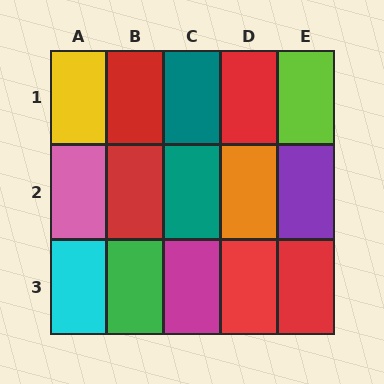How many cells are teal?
2 cells are teal.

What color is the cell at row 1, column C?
Teal.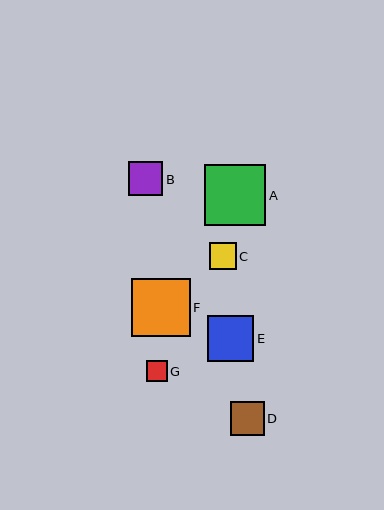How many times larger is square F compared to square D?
Square F is approximately 1.7 times the size of square D.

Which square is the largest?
Square A is the largest with a size of approximately 61 pixels.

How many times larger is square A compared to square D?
Square A is approximately 1.8 times the size of square D.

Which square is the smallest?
Square G is the smallest with a size of approximately 21 pixels.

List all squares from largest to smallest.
From largest to smallest: A, F, E, D, B, C, G.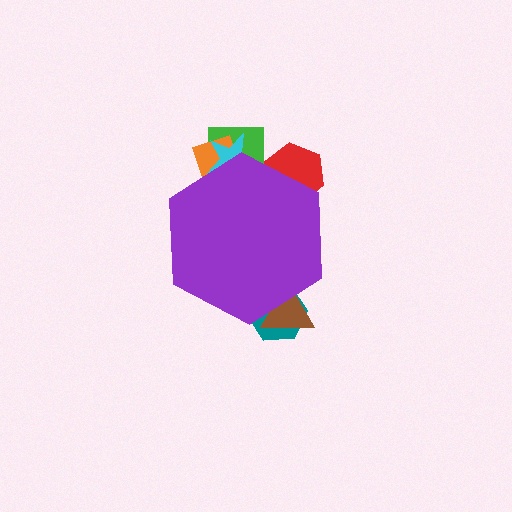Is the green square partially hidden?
Yes, the green square is partially hidden behind the purple hexagon.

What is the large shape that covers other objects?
A purple hexagon.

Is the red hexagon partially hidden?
Yes, the red hexagon is partially hidden behind the purple hexagon.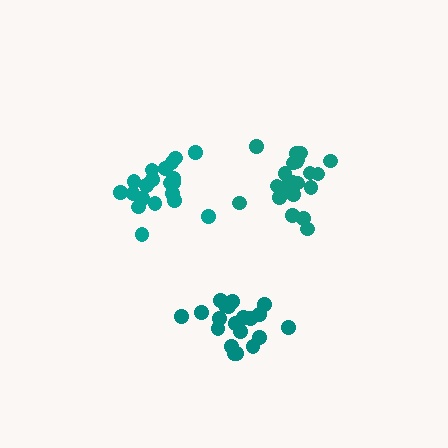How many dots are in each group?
Group 1: 20 dots, Group 2: 21 dots, Group 3: 21 dots (62 total).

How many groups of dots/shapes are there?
There are 3 groups.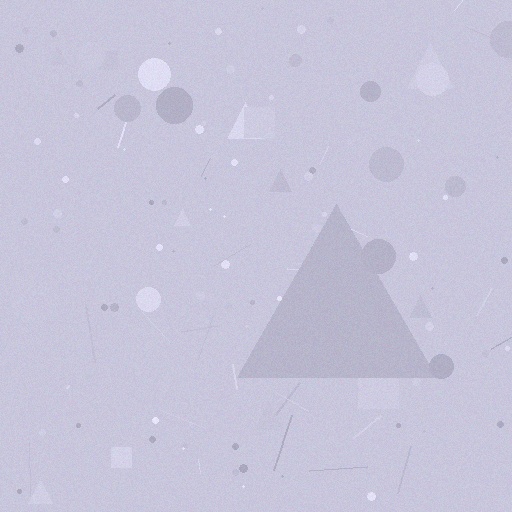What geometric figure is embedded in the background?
A triangle is embedded in the background.